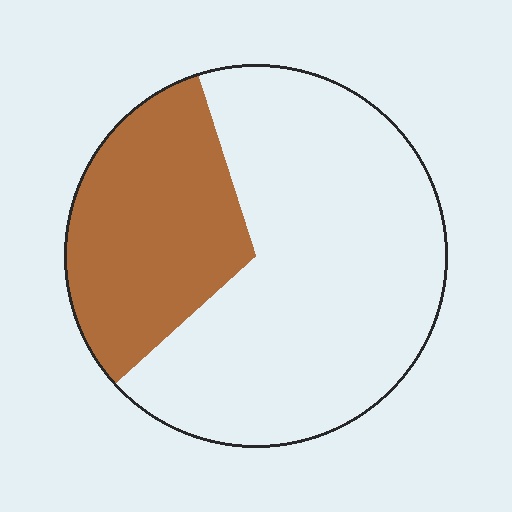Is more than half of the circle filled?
No.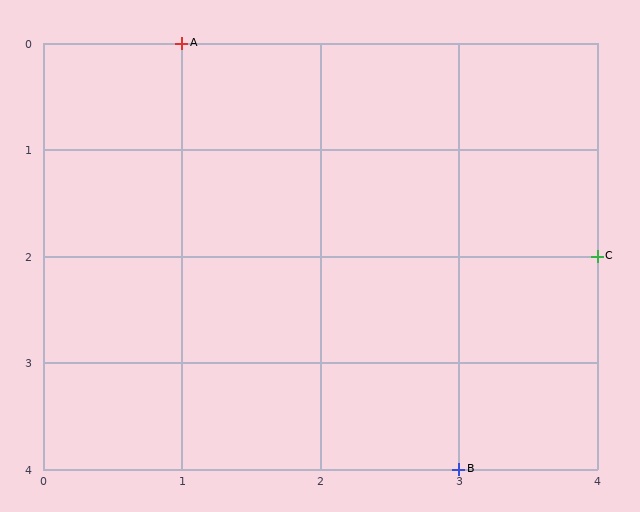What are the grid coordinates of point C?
Point C is at grid coordinates (4, 2).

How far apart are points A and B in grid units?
Points A and B are 2 columns and 4 rows apart (about 4.5 grid units diagonally).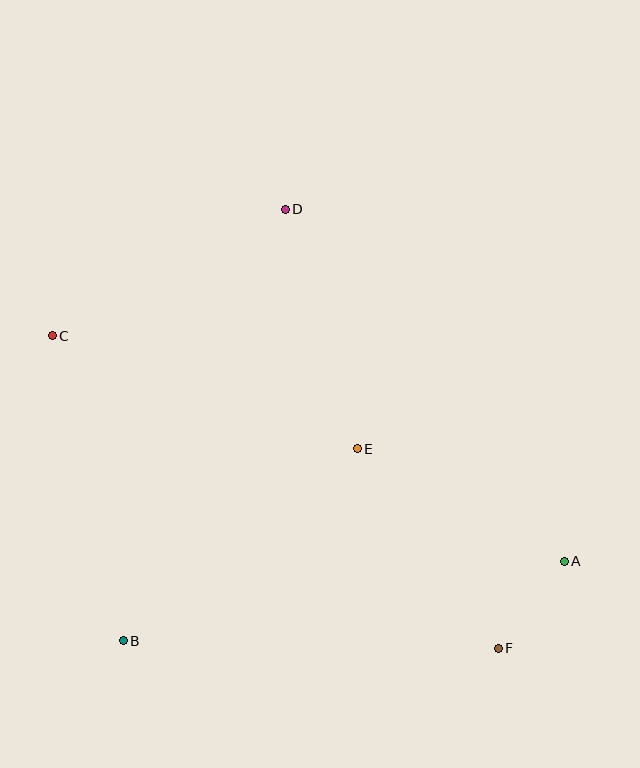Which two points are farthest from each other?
Points A and C are farthest from each other.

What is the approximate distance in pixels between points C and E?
The distance between C and E is approximately 325 pixels.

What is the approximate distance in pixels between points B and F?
The distance between B and F is approximately 375 pixels.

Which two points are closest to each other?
Points A and F are closest to each other.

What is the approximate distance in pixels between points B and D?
The distance between B and D is approximately 461 pixels.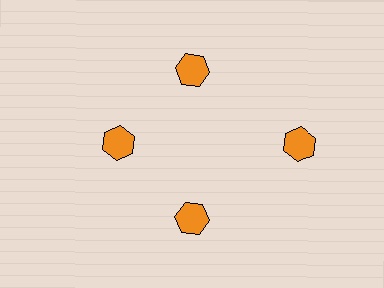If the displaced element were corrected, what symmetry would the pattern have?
It would have 4-fold rotational symmetry — the pattern would map onto itself every 90 degrees.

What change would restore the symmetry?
The symmetry would be restored by moving it inward, back onto the ring so that all 4 hexagons sit at equal angles and equal distance from the center.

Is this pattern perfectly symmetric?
No. The 4 orange hexagons are arranged in a ring, but one element near the 3 o'clock position is pushed outward from the center, breaking the 4-fold rotational symmetry.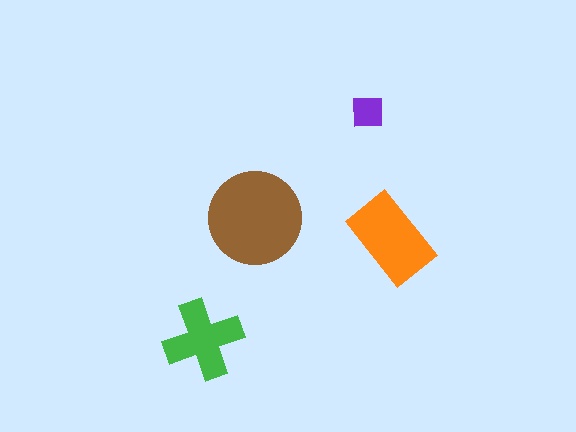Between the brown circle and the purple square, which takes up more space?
The brown circle.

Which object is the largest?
The brown circle.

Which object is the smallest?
The purple square.